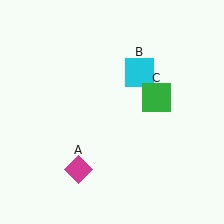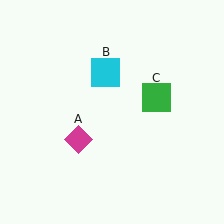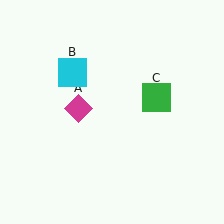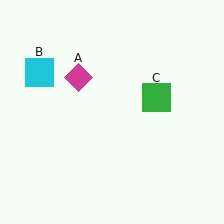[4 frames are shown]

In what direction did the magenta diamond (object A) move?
The magenta diamond (object A) moved up.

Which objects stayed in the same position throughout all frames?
Green square (object C) remained stationary.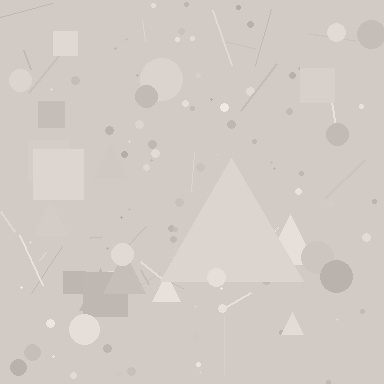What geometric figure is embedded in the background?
A triangle is embedded in the background.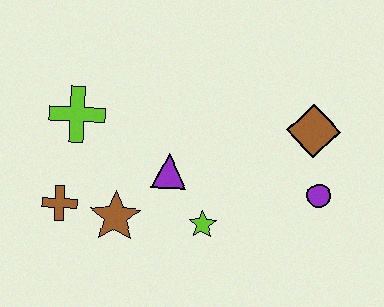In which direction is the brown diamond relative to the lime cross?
The brown diamond is to the right of the lime cross.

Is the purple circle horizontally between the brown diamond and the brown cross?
No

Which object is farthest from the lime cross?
The purple circle is farthest from the lime cross.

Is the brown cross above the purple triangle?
No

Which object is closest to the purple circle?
The brown diamond is closest to the purple circle.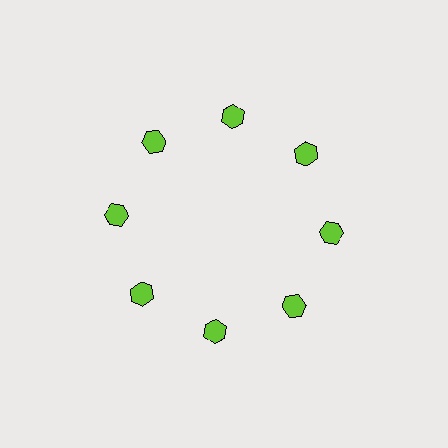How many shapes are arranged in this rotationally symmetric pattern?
There are 8 shapes, arranged in 8 groups of 1.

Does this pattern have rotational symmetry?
Yes, this pattern has 8-fold rotational symmetry. It looks the same after rotating 45 degrees around the center.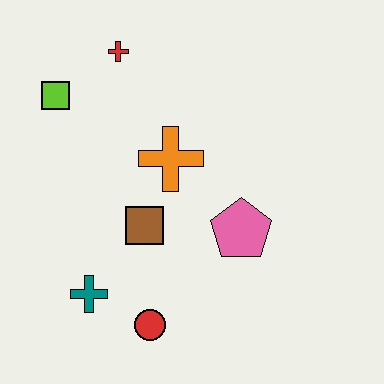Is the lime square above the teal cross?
Yes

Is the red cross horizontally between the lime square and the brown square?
Yes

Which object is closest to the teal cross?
The red circle is closest to the teal cross.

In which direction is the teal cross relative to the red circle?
The teal cross is to the left of the red circle.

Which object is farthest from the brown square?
The red cross is farthest from the brown square.